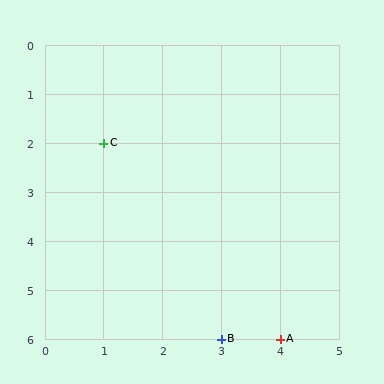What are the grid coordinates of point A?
Point A is at grid coordinates (4, 6).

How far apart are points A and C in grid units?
Points A and C are 3 columns and 4 rows apart (about 5.0 grid units diagonally).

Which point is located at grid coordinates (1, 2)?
Point C is at (1, 2).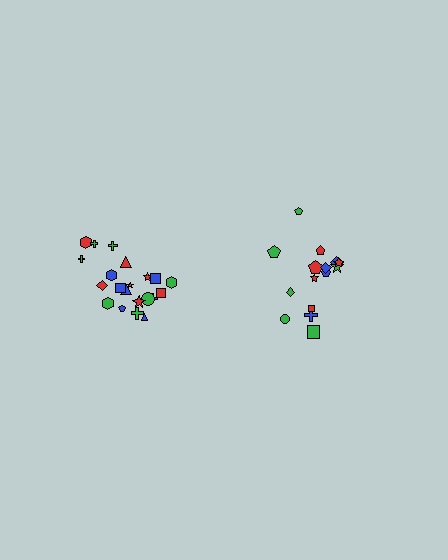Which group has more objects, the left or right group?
The left group.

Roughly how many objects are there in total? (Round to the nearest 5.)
Roughly 35 objects in total.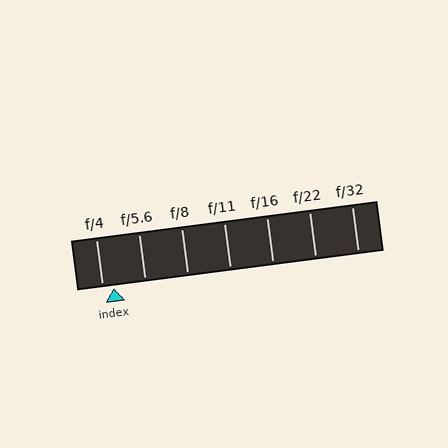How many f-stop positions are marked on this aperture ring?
There are 7 f-stop positions marked.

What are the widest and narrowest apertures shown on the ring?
The widest aperture shown is f/4 and the narrowest is f/32.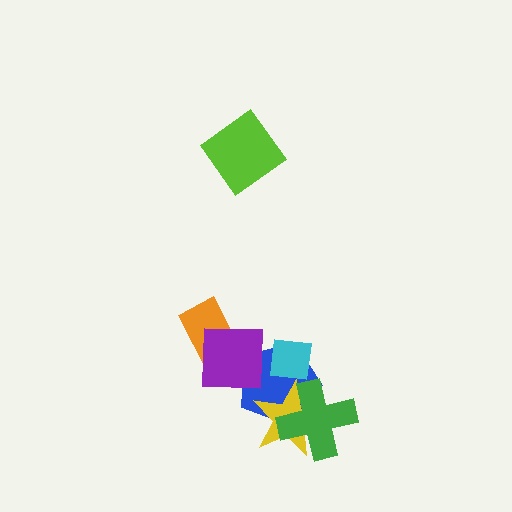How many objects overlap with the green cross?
2 objects overlap with the green cross.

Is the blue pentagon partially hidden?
Yes, it is partially covered by another shape.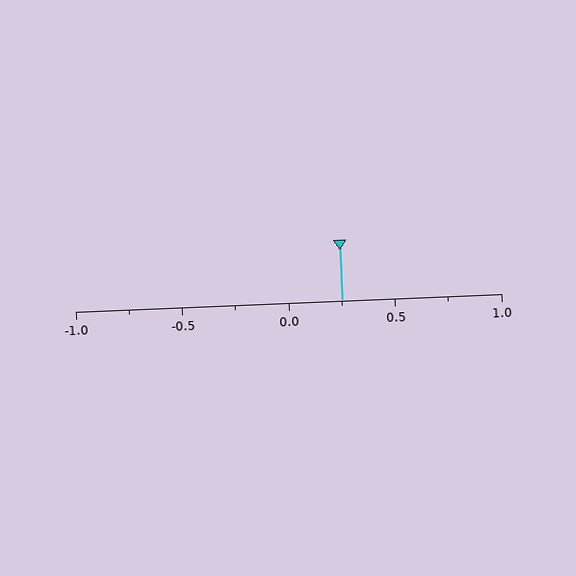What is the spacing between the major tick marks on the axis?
The major ticks are spaced 0.5 apart.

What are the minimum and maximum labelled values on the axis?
The axis runs from -1.0 to 1.0.